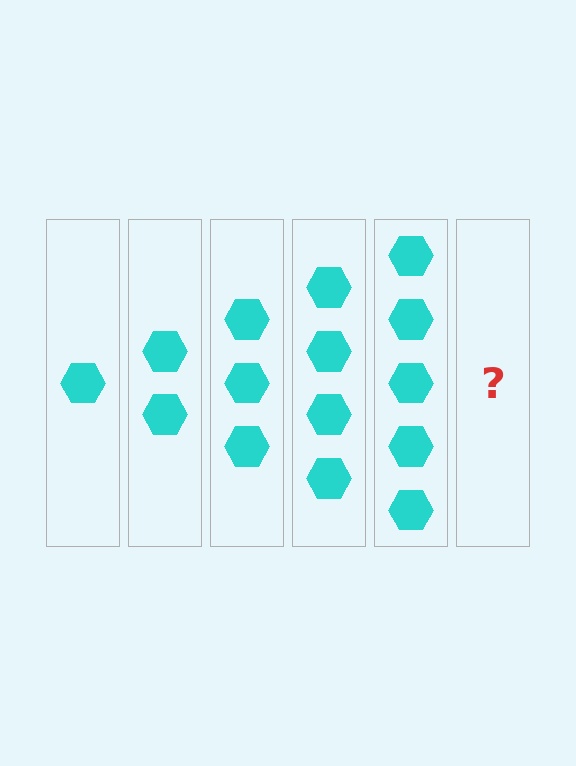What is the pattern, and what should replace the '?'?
The pattern is that each step adds one more hexagon. The '?' should be 6 hexagons.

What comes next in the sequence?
The next element should be 6 hexagons.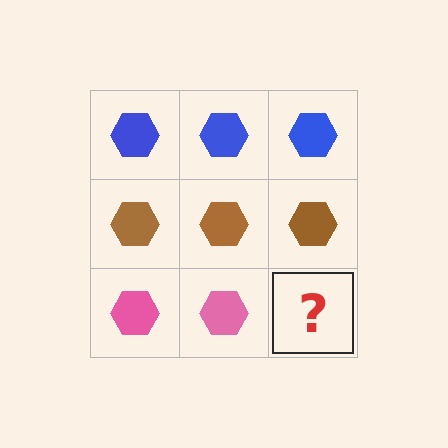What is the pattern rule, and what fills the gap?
The rule is that each row has a consistent color. The gap should be filled with a pink hexagon.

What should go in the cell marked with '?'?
The missing cell should contain a pink hexagon.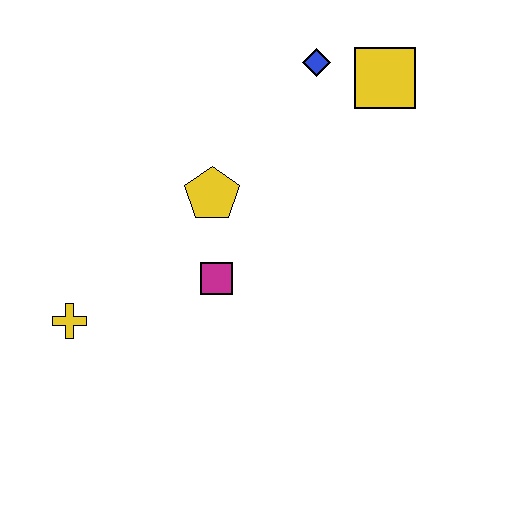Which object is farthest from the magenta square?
The yellow square is farthest from the magenta square.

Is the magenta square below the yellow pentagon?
Yes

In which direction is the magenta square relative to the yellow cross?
The magenta square is to the right of the yellow cross.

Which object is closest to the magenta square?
The yellow pentagon is closest to the magenta square.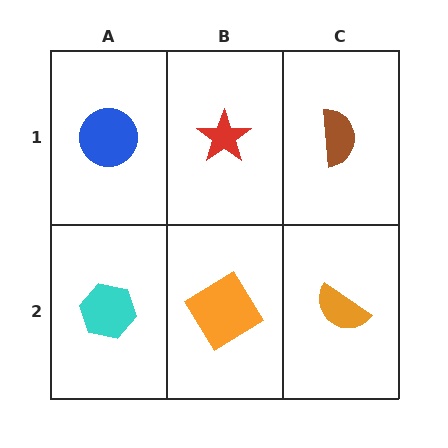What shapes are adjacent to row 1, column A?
A cyan hexagon (row 2, column A), a red star (row 1, column B).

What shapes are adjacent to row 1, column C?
An orange semicircle (row 2, column C), a red star (row 1, column B).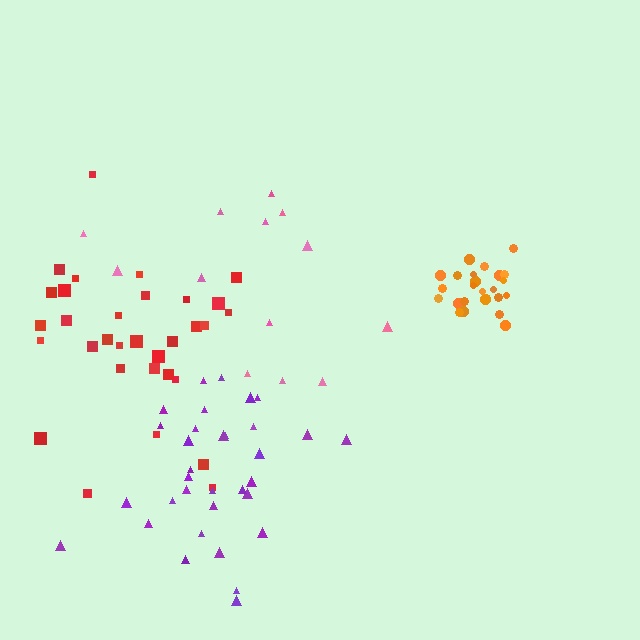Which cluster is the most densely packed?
Orange.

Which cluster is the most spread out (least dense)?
Pink.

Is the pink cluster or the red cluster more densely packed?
Red.